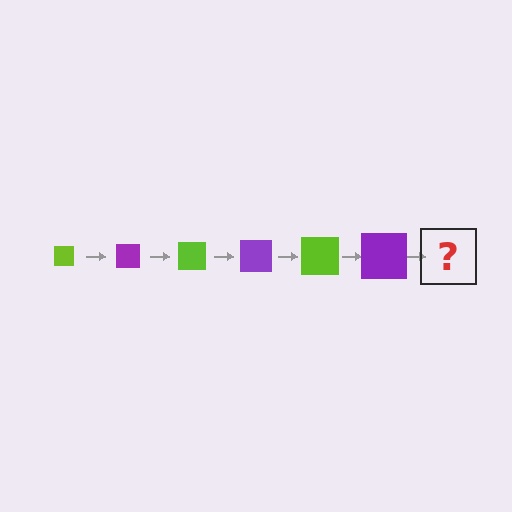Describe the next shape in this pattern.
It should be a lime square, larger than the previous one.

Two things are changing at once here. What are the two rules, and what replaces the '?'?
The two rules are that the square grows larger each step and the color cycles through lime and purple. The '?' should be a lime square, larger than the previous one.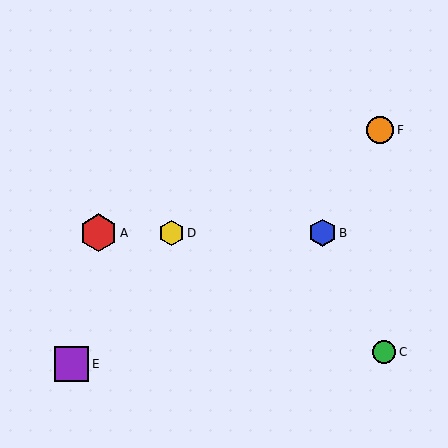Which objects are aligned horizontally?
Objects A, B, D are aligned horizontally.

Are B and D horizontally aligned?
Yes, both are at y≈233.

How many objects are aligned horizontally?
3 objects (A, B, D) are aligned horizontally.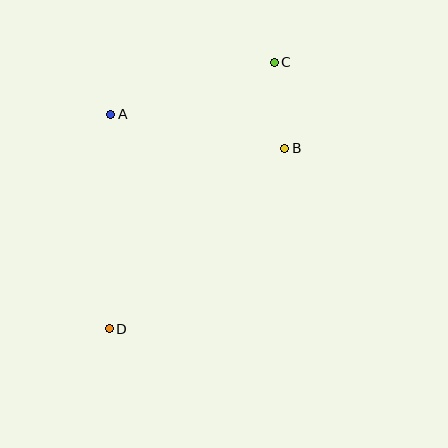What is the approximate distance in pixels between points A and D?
The distance between A and D is approximately 214 pixels.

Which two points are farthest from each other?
Points C and D are farthest from each other.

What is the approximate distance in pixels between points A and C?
The distance between A and C is approximately 172 pixels.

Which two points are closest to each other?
Points B and C are closest to each other.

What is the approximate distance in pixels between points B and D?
The distance between B and D is approximately 252 pixels.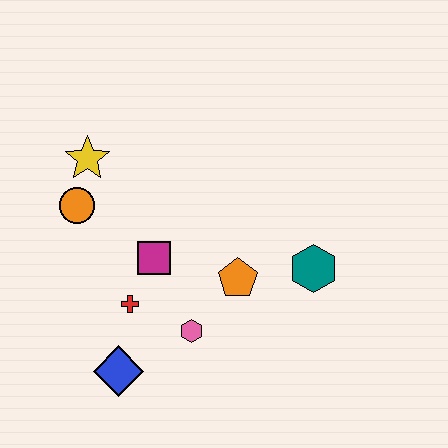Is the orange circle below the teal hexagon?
No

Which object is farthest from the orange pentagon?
The yellow star is farthest from the orange pentagon.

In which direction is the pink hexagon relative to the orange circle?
The pink hexagon is below the orange circle.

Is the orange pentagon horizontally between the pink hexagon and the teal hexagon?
Yes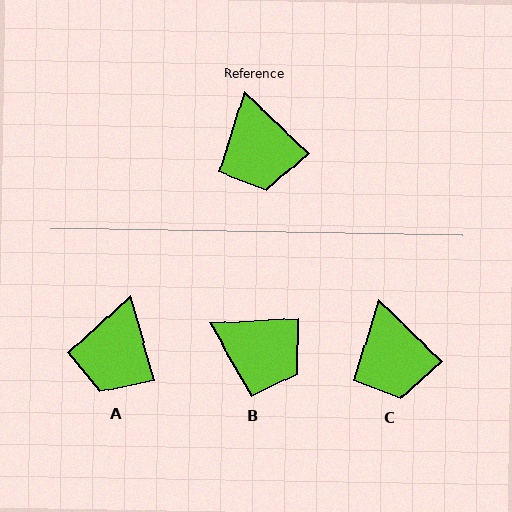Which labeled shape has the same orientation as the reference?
C.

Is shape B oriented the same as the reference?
No, it is off by about 47 degrees.